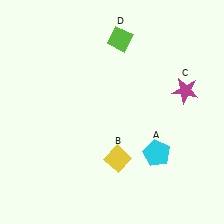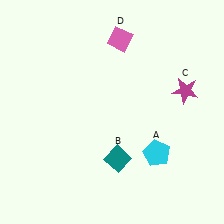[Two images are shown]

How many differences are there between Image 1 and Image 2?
There are 2 differences between the two images.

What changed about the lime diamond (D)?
In Image 1, D is lime. In Image 2, it changed to pink.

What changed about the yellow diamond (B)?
In Image 1, B is yellow. In Image 2, it changed to teal.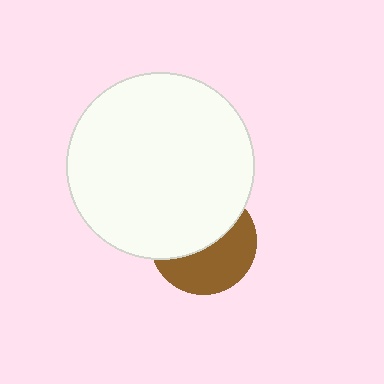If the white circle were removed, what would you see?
You would see the complete brown circle.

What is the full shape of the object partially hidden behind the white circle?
The partially hidden object is a brown circle.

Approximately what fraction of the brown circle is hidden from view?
Roughly 52% of the brown circle is hidden behind the white circle.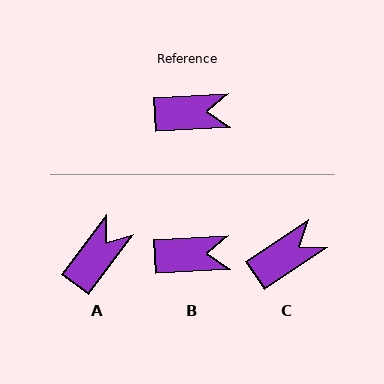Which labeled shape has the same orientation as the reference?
B.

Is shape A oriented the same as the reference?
No, it is off by about 50 degrees.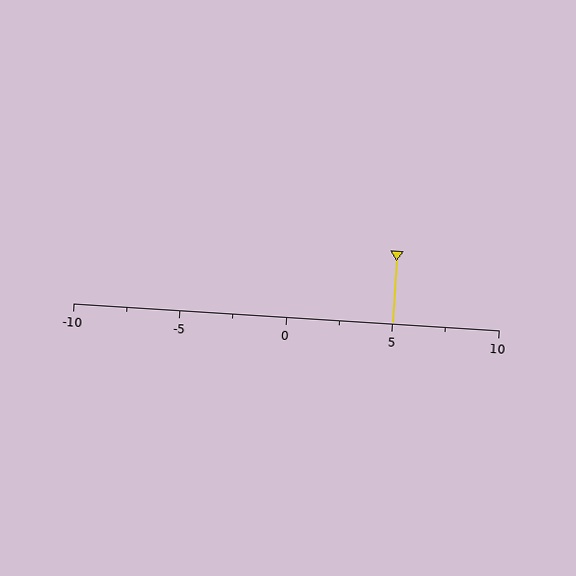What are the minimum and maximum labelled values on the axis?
The axis runs from -10 to 10.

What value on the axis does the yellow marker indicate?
The marker indicates approximately 5.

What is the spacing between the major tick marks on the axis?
The major ticks are spaced 5 apart.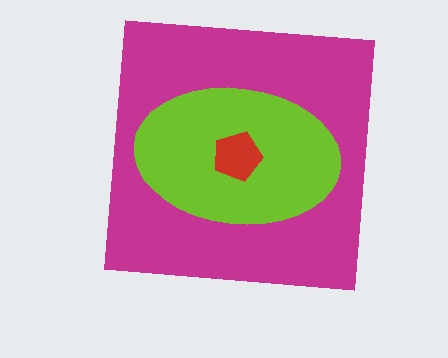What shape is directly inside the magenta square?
The lime ellipse.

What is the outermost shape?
The magenta square.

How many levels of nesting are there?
3.